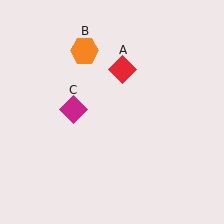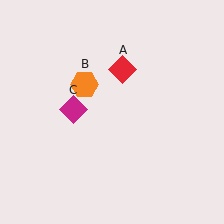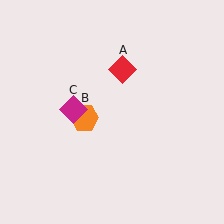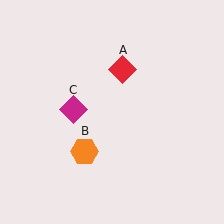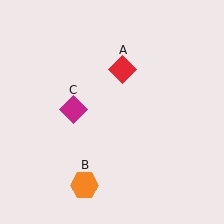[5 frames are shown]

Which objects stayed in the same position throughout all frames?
Red diamond (object A) and magenta diamond (object C) remained stationary.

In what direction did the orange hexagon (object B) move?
The orange hexagon (object B) moved down.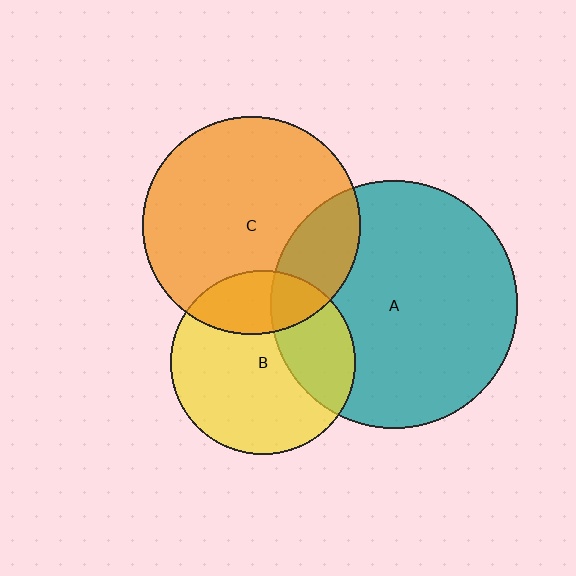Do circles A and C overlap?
Yes.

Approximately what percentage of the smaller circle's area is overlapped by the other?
Approximately 20%.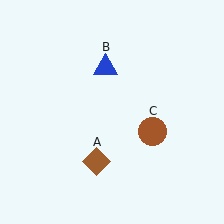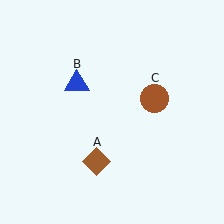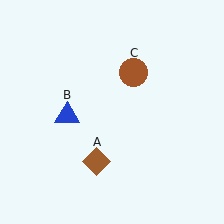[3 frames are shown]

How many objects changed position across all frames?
2 objects changed position: blue triangle (object B), brown circle (object C).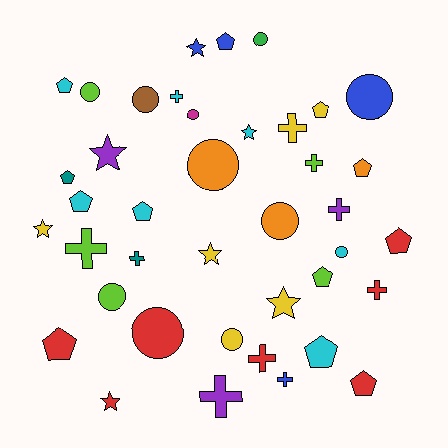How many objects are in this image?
There are 40 objects.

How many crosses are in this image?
There are 10 crosses.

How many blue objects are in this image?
There are 4 blue objects.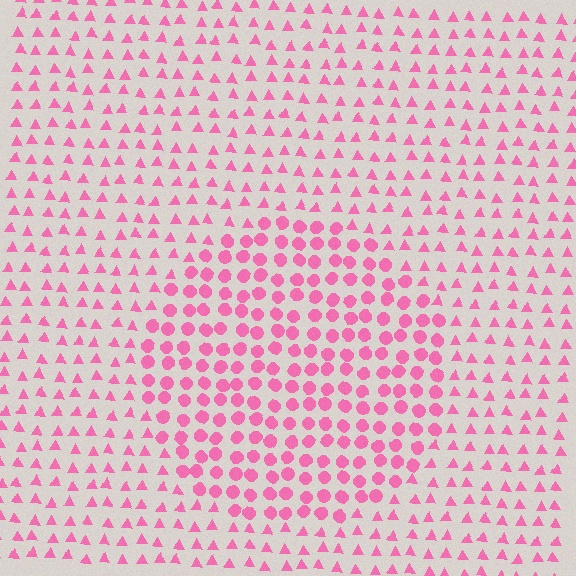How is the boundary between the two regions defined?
The boundary is defined by a change in element shape: circles inside vs. triangles outside. All elements share the same color and spacing.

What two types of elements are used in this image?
The image uses circles inside the circle region and triangles outside it.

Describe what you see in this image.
The image is filled with small pink elements arranged in a uniform grid. A circle-shaped region contains circles, while the surrounding area contains triangles. The boundary is defined purely by the change in element shape.